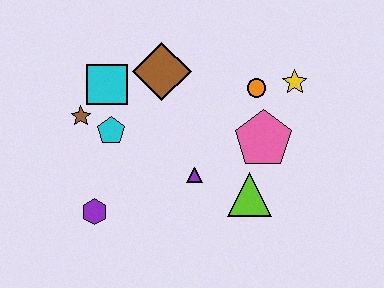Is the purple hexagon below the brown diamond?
Yes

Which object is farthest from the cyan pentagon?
The yellow star is farthest from the cyan pentagon.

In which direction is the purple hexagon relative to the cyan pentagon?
The purple hexagon is below the cyan pentagon.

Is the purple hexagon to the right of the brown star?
Yes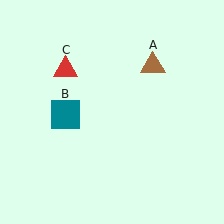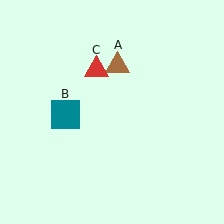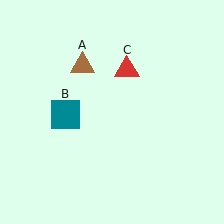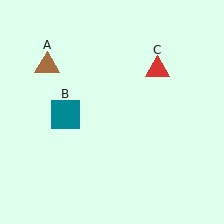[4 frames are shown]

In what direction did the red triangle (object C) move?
The red triangle (object C) moved right.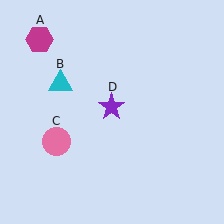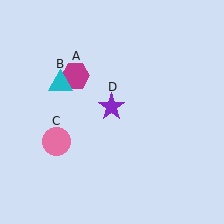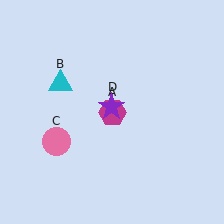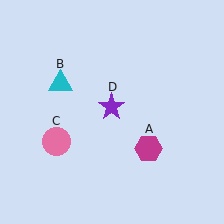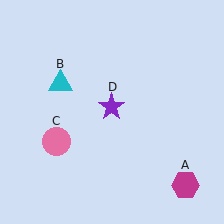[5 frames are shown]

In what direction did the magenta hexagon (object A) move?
The magenta hexagon (object A) moved down and to the right.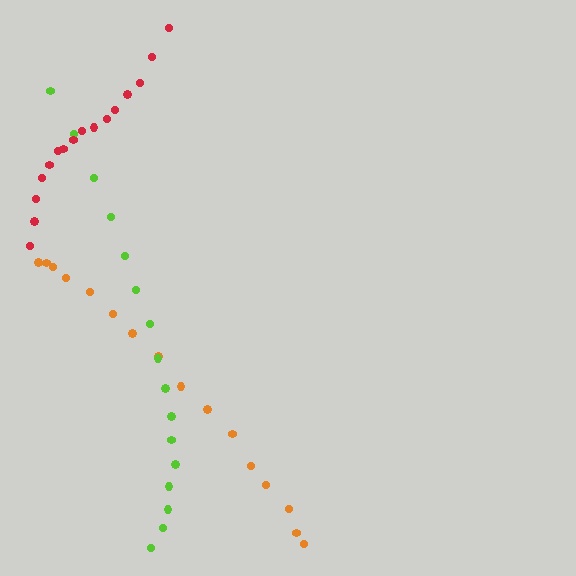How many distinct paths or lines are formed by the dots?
There are 3 distinct paths.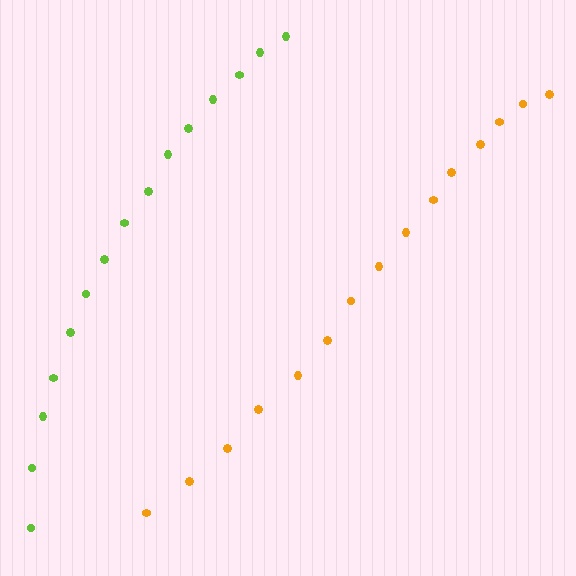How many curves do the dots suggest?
There are 2 distinct paths.